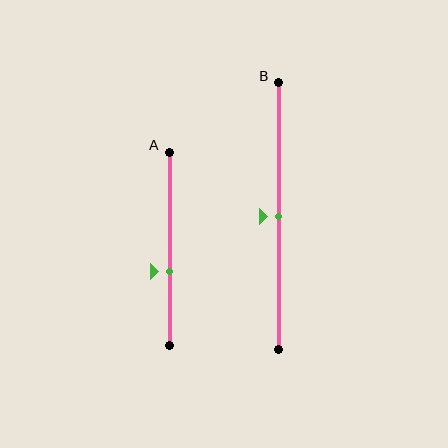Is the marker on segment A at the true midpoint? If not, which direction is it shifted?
No, the marker on segment A is shifted downward by about 12% of the segment length.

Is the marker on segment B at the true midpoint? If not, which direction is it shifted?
Yes, the marker on segment B is at the true midpoint.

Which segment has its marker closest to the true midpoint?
Segment B has its marker closest to the true midpoint.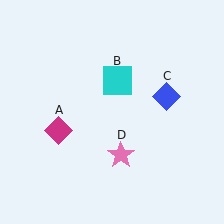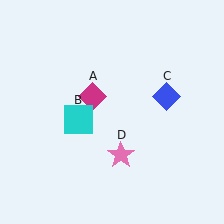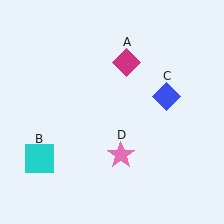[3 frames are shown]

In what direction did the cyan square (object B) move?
The cyan square (object B) moved down and to the left.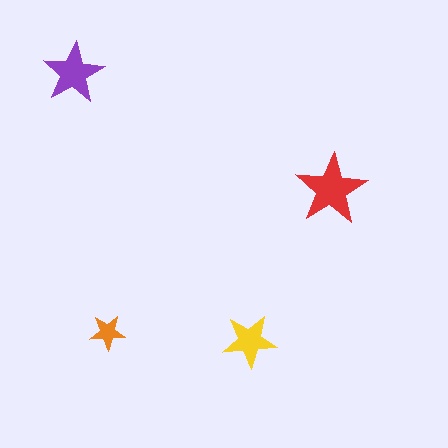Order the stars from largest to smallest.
the red one, the purple one, the yellow one, the orange one.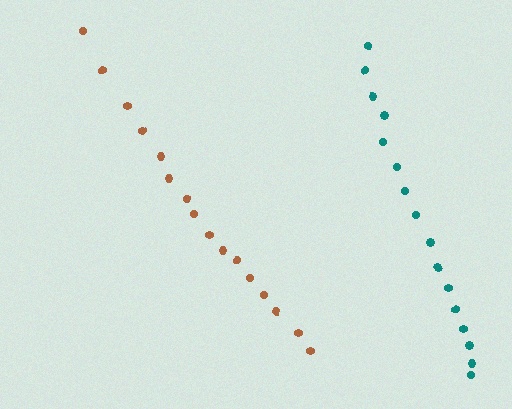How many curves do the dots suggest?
There are 2 distinct paths.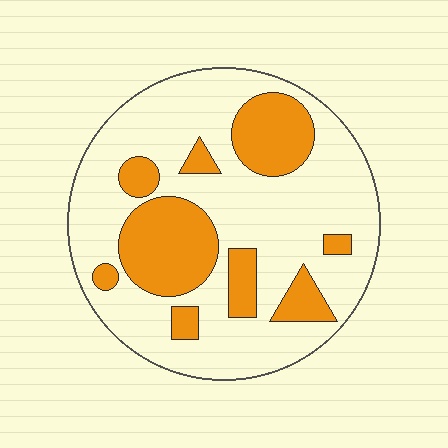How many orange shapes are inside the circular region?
9.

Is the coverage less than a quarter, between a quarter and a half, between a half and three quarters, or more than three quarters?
Between a quarter and a half.